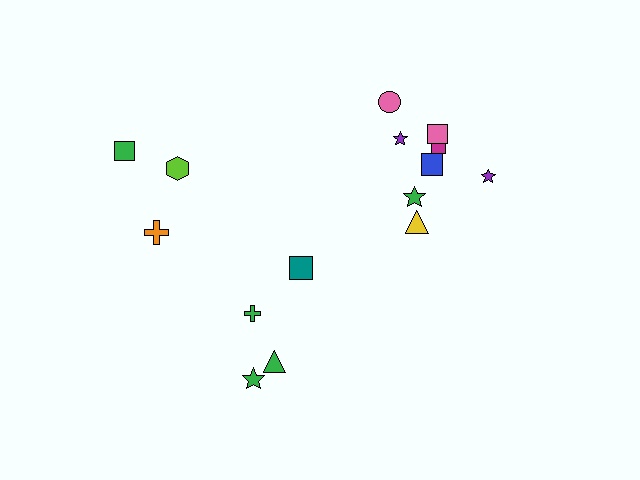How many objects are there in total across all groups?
There are 15 objects.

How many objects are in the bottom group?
There are 4 objects.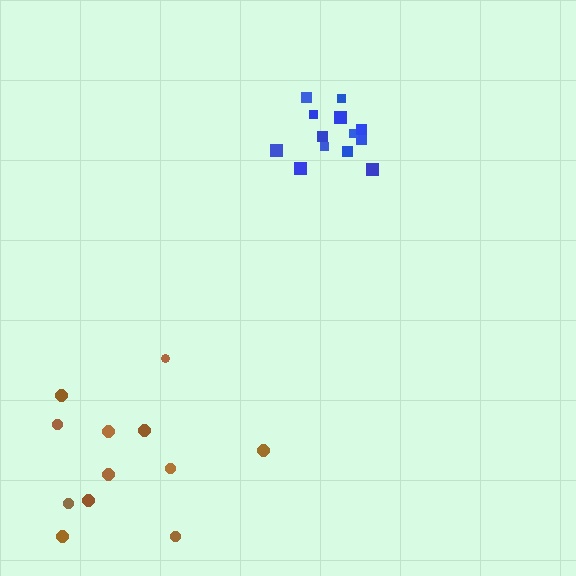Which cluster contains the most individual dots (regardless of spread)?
Blue (13).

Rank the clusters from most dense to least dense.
blue, brown.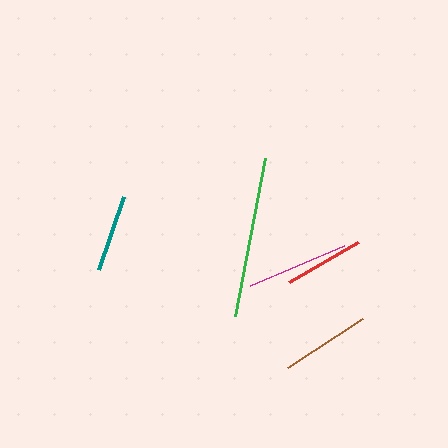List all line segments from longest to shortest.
From longest to shortest: green, magenta, brown, red, teal.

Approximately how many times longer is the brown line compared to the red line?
The brown line is approximately 1.1 times the length of the red line.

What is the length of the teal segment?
The teal segment is approximately 77 pixels long.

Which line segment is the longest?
The green line is the longest at approximately 161 pixels.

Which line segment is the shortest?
The teal line is the shortest at approximately 77 pixels.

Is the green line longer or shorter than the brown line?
The green line is longer than the brown line.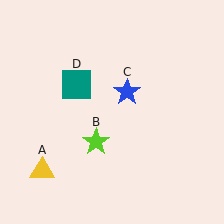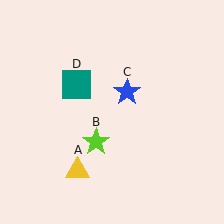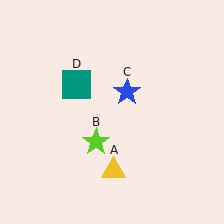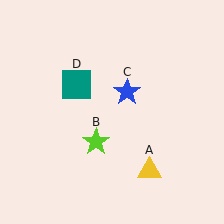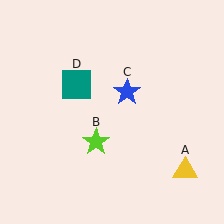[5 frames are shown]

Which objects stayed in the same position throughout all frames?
Lime star (object B) and blue star (object C) and teal square (object D) remained stationary.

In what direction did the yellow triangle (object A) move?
The yellow triangle (object A) moved right.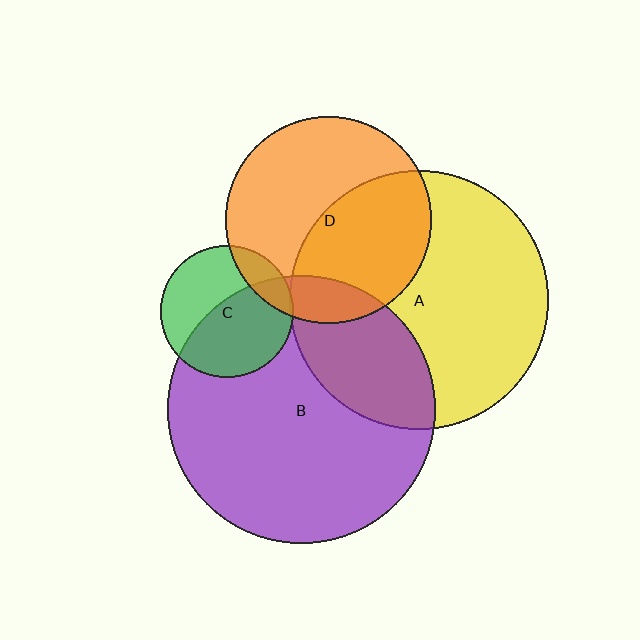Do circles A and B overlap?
Yes.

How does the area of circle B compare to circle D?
Approximately 1.7 times.